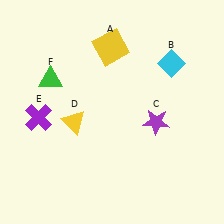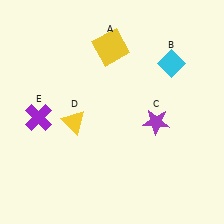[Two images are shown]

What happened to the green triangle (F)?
The green triangle (F) was removed in Image 2. It was in the top-left area of Image 1.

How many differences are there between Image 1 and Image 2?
There is 1 difference between the two images.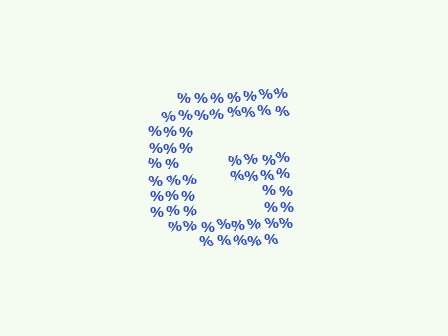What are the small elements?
The small elements are percent signs.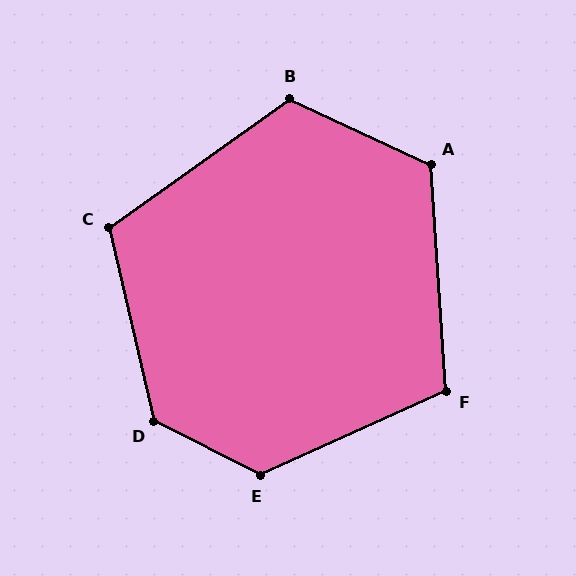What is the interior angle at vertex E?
Approximately 129 degrees (obtuse).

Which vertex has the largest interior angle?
D, at approximately 130 degrees.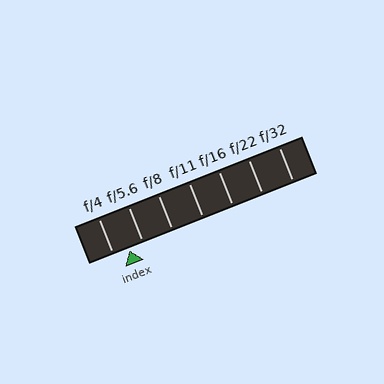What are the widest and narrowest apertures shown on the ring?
The widest aperture shown is f/4 and the narrowest is f/32.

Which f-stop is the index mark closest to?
The index mark is closest to f/5.6.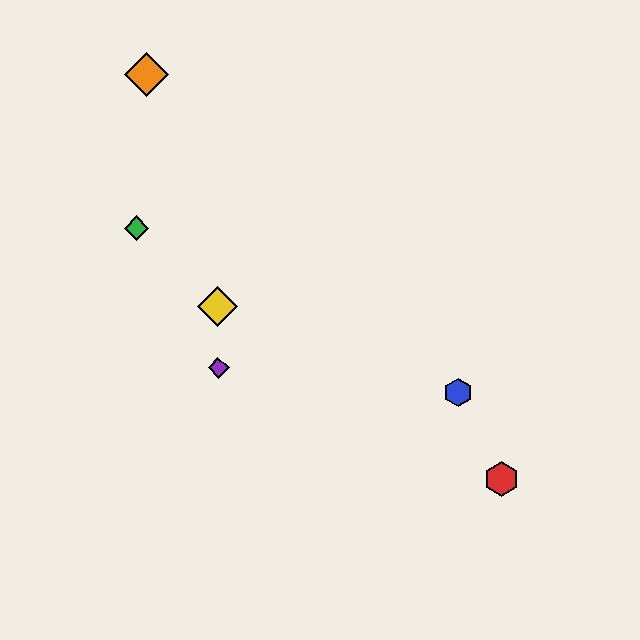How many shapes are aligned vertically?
2 shapes (the yellow diamond, the purple diamond) are aligned vertically.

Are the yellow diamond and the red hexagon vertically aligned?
No, the yellow diamond is at x≈218 and the red hexagon is at x≈501.